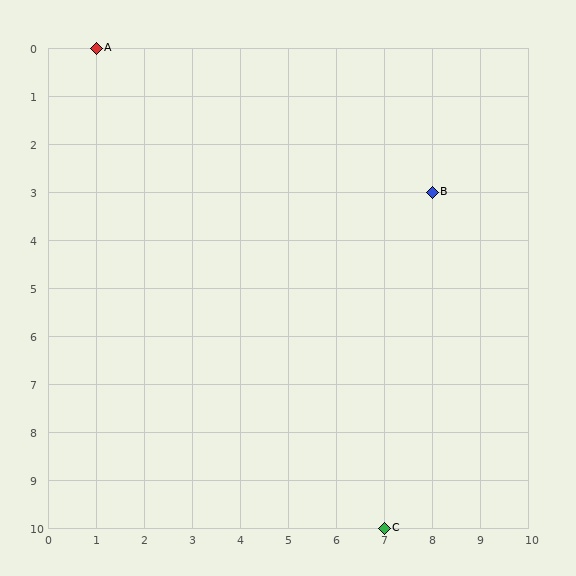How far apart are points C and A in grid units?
Points C and A are 6 columns and 10 rows apart (about 11.7 grid units diagonally).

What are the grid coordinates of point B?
Point B is at grid coordinates (8, 3).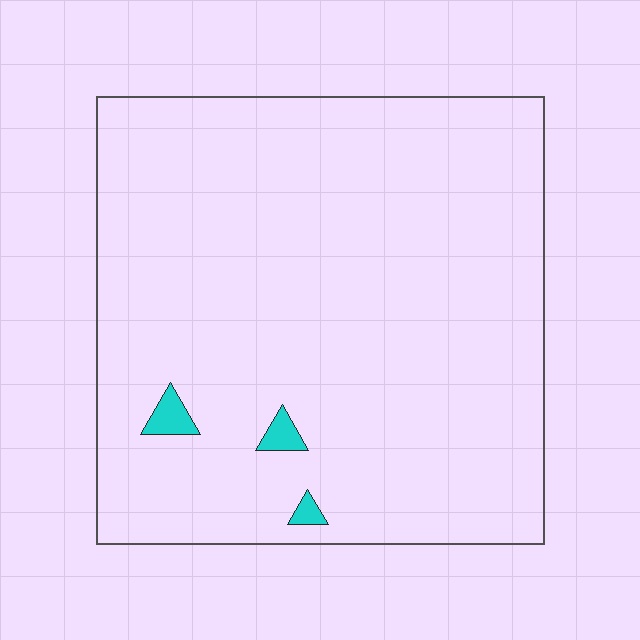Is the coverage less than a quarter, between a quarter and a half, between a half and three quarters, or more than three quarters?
Less than a quarter.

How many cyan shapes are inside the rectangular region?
3.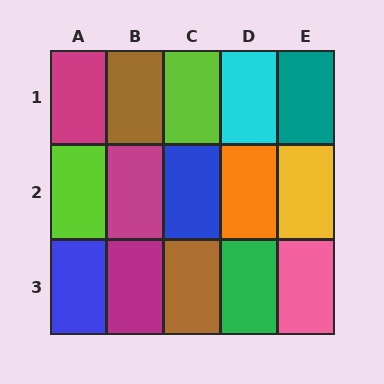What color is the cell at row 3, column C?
Brown.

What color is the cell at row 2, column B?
Magenta.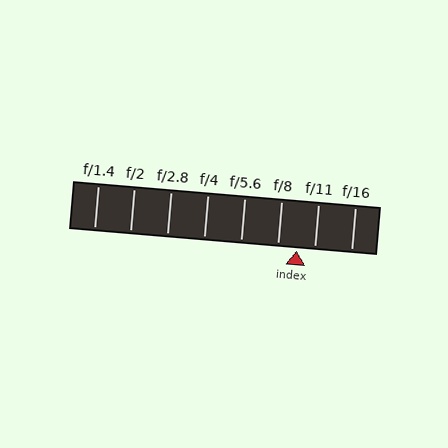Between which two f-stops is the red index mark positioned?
The index mark is between f/8 and f/11.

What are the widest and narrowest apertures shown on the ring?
The widest aperture shown is f/1.4 and the narrowest is f/16.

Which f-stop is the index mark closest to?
The index mark is closest to f/11.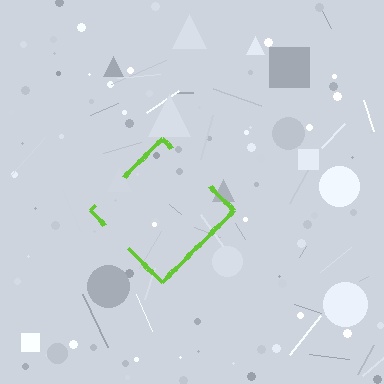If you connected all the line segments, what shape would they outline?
They would outline a diamond.